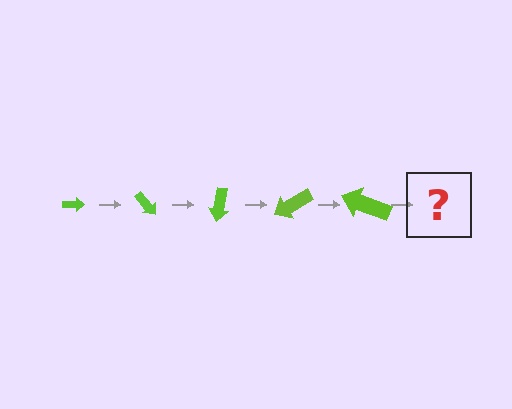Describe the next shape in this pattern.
It should be an arrow, larger than the previous one and rotated 250 degrees from the start.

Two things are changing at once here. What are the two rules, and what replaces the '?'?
The two rules are that the arrow grows larger each step and it rotates 50 degrees each step. The '?' should be an arrow, larger than the previous one and rotated 250 degrees from the start.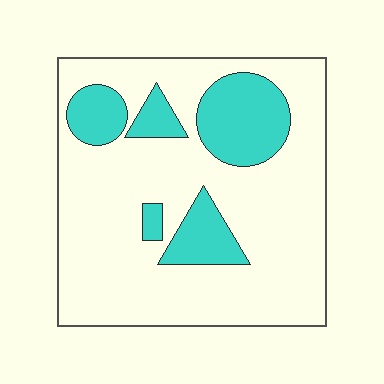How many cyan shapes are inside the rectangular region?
5.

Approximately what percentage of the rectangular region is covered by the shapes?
Approximately 25%.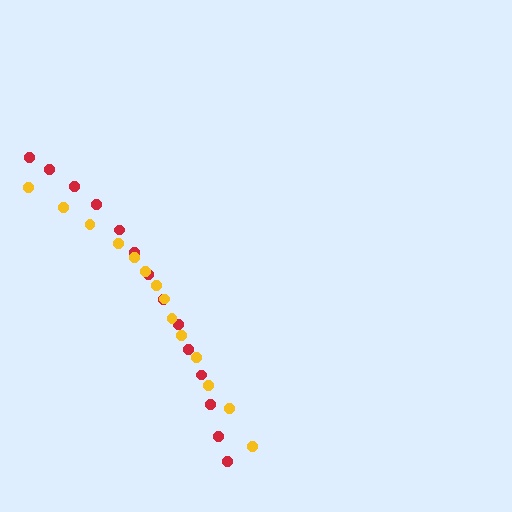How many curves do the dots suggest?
There are 2 distinct paths.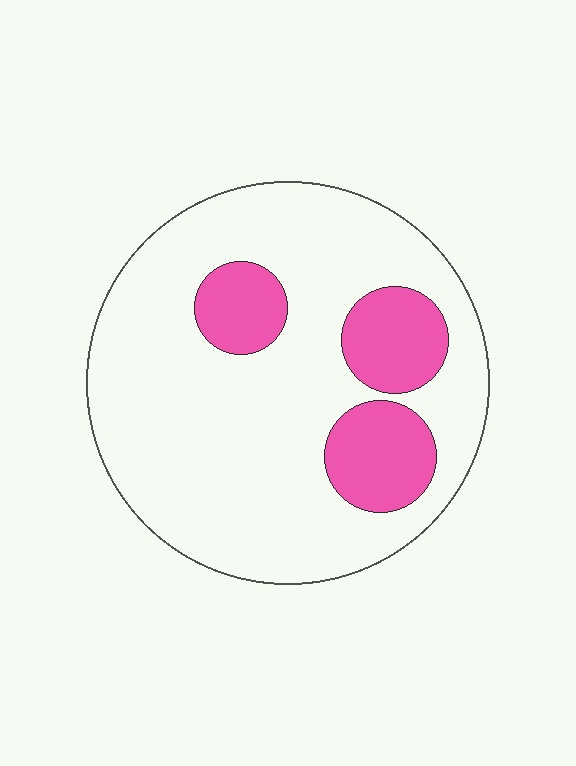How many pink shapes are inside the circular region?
3.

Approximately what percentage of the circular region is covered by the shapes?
Approximately 20%.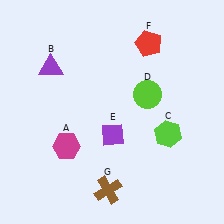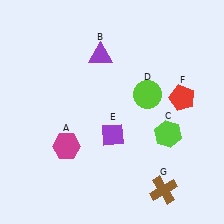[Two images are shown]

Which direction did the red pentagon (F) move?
The red pentagon (F) moved down.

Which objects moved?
The objects that moved are: the purple triangle (B), the red pentagon (F), the brown cross (G).